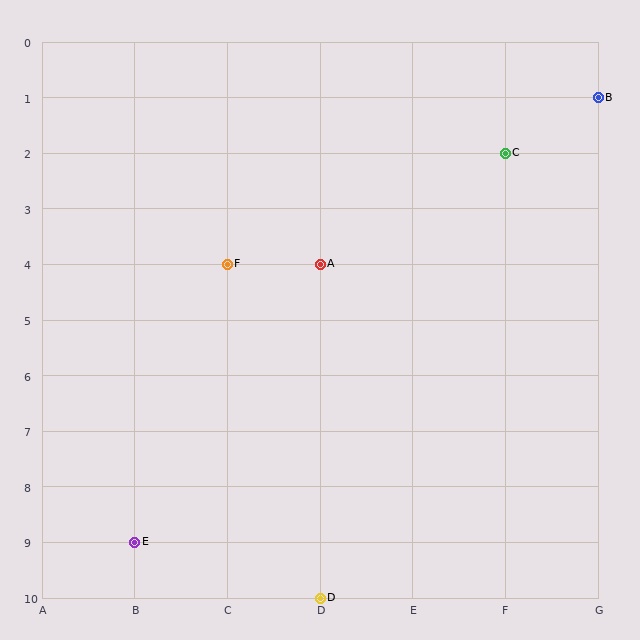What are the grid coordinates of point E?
Point E is at grid coordinates (B, 9).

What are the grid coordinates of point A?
Point A is at grid coordinates (D, 4).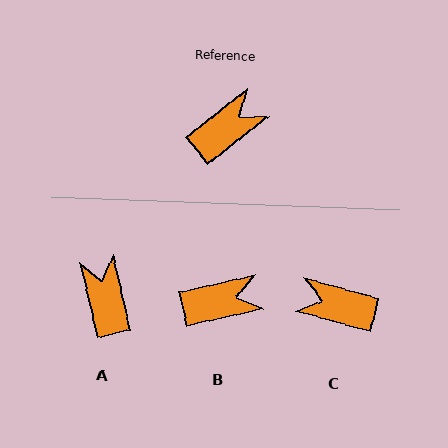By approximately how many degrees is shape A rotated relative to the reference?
Approximately 64 degrees counter-clockwise.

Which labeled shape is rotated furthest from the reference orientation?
C, about 127 degrees away.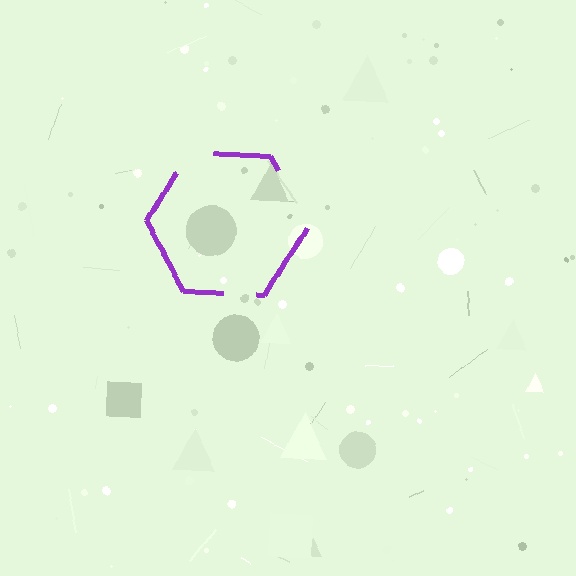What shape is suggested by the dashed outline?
The dashed outline suggests a hexagon.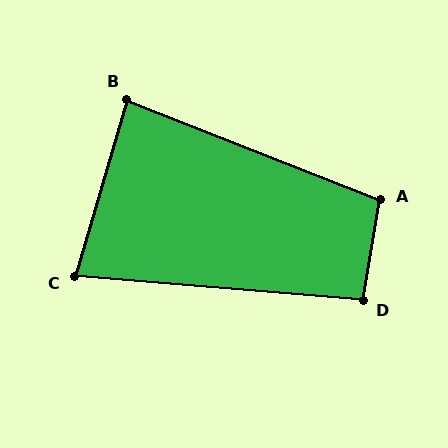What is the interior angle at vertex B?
Approximately 85 degrees (acute).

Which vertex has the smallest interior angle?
C, at approximately 78 degrees.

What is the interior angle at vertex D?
Approximately 95 degrees (obtuse).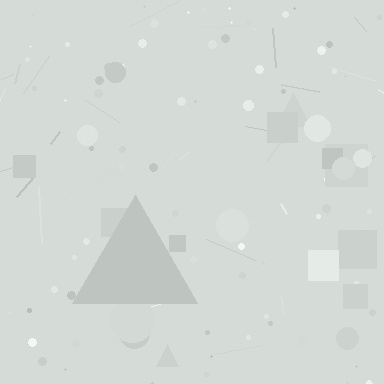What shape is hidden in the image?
A triangle is hidden in the image.